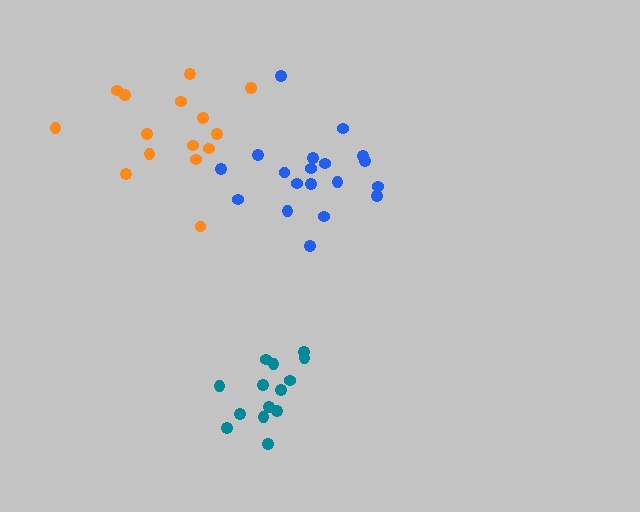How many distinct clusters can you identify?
There are 3 distinct clusters.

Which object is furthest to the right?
The blue cluster is rightmost.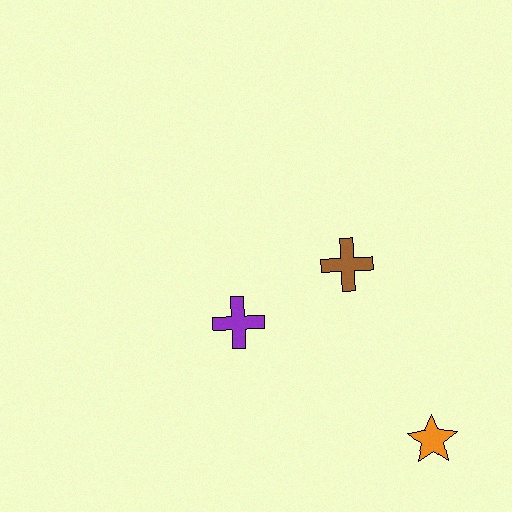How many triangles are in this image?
There are no triangles.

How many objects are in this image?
There are 3 objects.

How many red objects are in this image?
There are no red objects.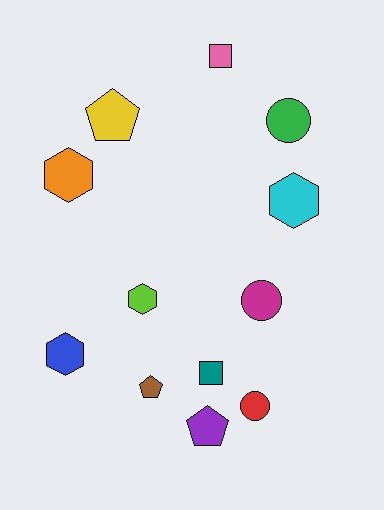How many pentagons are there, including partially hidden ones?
There are 3 pentagons.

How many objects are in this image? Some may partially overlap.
There are 12 objects.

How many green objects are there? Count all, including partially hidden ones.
There is 1 green object.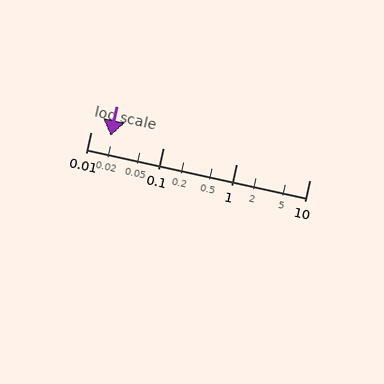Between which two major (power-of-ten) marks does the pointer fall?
The pointer is between 0.01 and 0.1.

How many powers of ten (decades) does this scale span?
The scale spans 3 decades, from 0.01 to 10.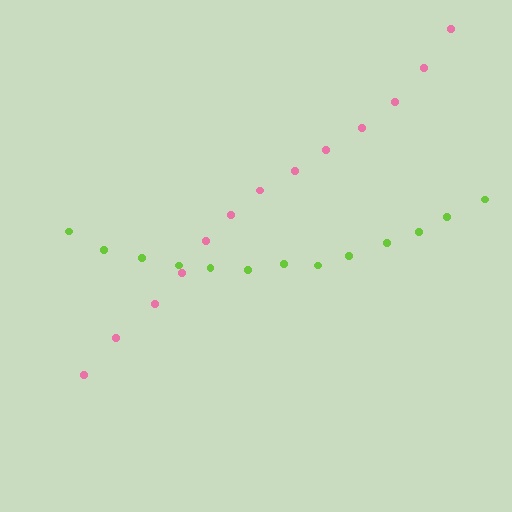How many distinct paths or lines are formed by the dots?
There are 2 distinct paths.